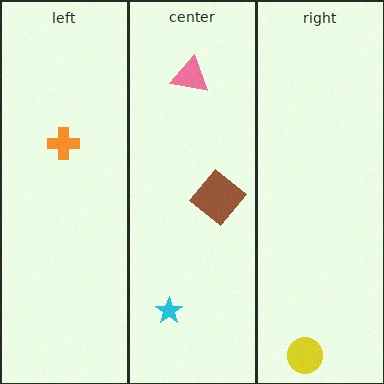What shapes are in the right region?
The yellow circle.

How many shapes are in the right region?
1.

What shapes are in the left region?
The orange cross.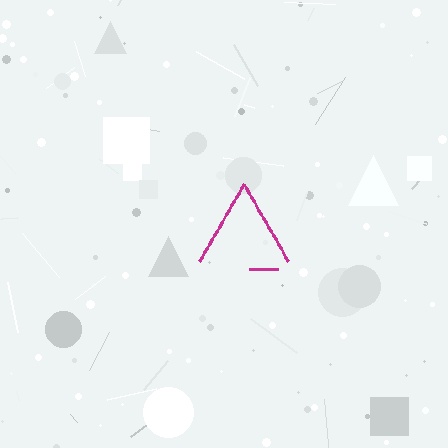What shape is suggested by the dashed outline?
The dashed outline suggests a triangle.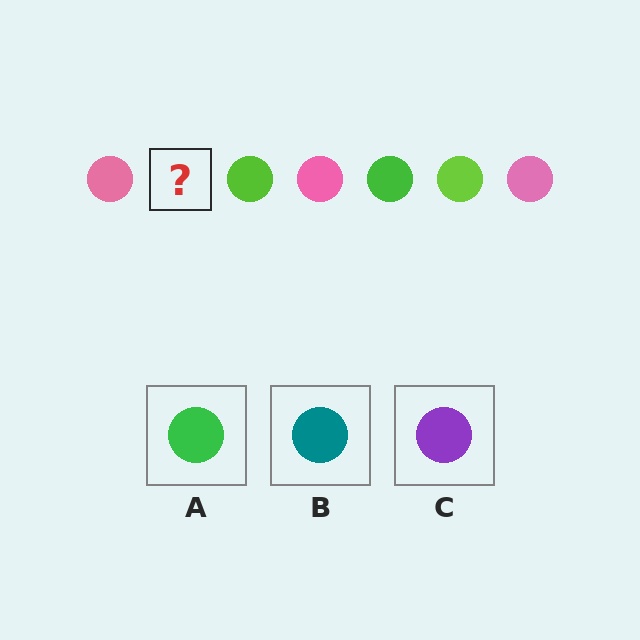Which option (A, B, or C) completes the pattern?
A.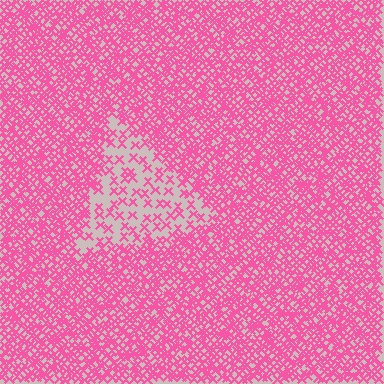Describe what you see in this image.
The image contains small pink elements arranged at two different densities. A triangle-shaped region is visible where the elements are less densely packed than the surrounding area.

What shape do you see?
I see a triangle.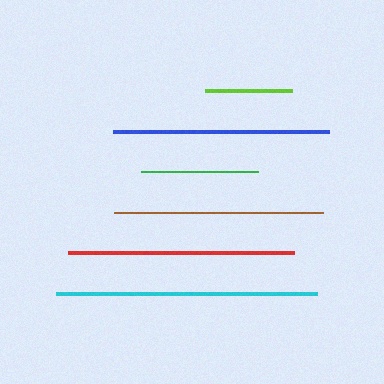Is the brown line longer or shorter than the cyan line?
The cyan line is longer than the brown line.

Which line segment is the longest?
The cyan line is the longest at approximately 261 pixels.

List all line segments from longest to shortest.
From longest to shortest: cyan, red, blue, brown, green, lime.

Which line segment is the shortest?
The lime line is the shortest at approximately 87 pixels.